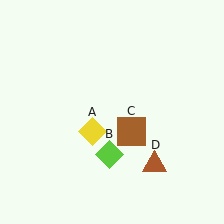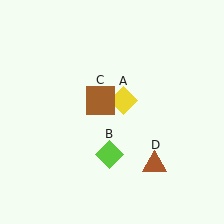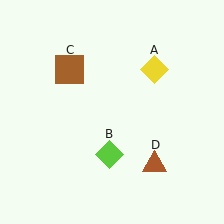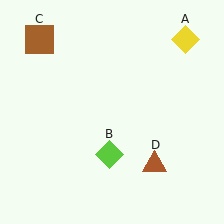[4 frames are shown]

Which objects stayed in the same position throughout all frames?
Lime diamond (object B) and brown triangle (object D) remained stationary.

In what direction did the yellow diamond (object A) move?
The yellow diamond (object A) moved up and to the right.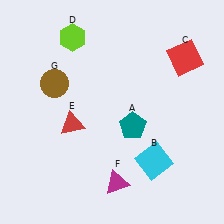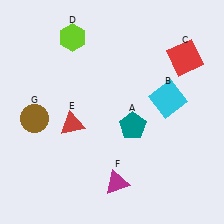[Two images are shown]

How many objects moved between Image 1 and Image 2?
2 objects moved between the two images.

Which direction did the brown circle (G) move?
The brown circle (G) moved down.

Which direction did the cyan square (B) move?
The cyan square (B) moved up.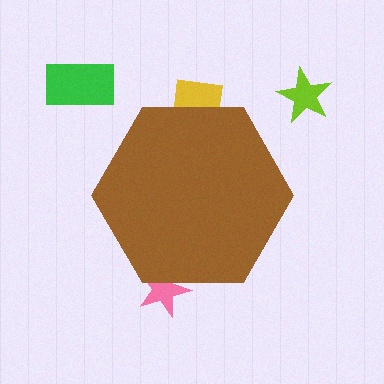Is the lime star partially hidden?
No, the lime star is fully visible.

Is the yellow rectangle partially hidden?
Yes, the yellow rectangle is partially hidden behind the brown hexagon.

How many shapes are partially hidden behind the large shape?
2 shapes are partially hidden.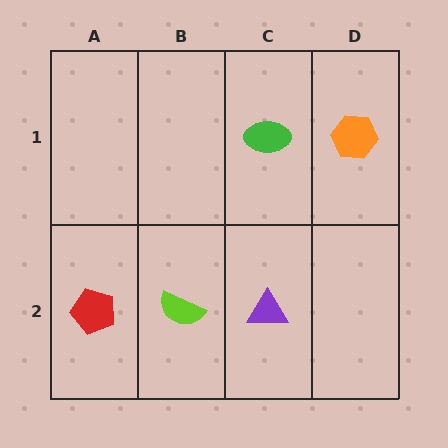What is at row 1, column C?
A green ellipse.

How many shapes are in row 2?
3 shapes.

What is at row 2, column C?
A purple triangle.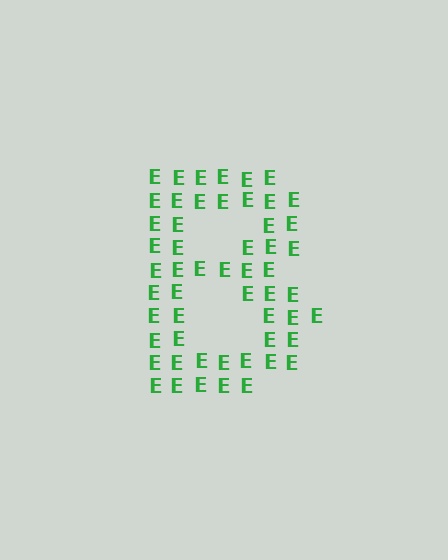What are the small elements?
The small elements are letter E's.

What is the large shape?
The large shape is the letter B.